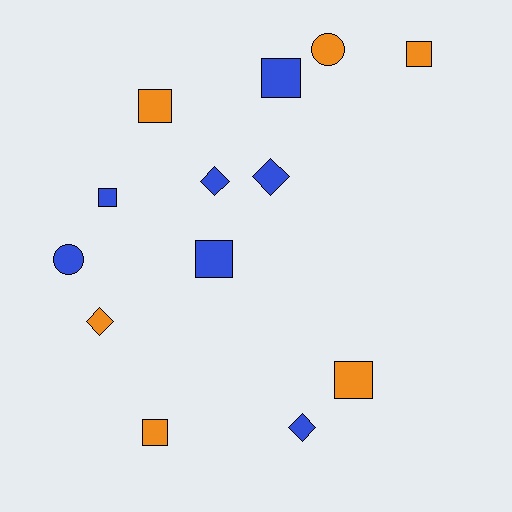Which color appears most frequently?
Blue, with 7 objects.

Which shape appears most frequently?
Square, with 7 objects.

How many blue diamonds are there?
There are 3 blue diamonds.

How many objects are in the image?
There are 13 objects.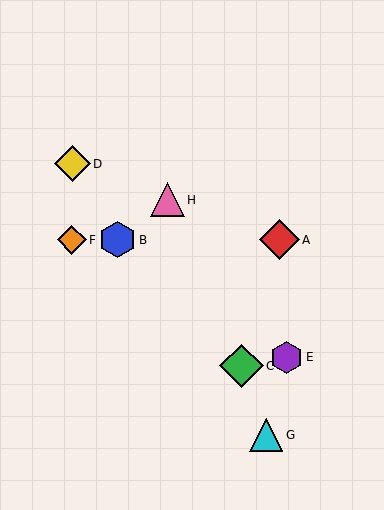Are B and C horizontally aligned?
No, B is at y≈240 and C is at y≈366.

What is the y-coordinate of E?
Object E is at y≈357.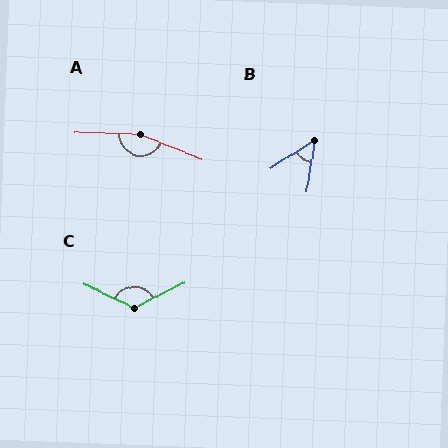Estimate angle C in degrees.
Approximately 128 degrees.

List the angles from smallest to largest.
B (49°), C (128°), A (159°).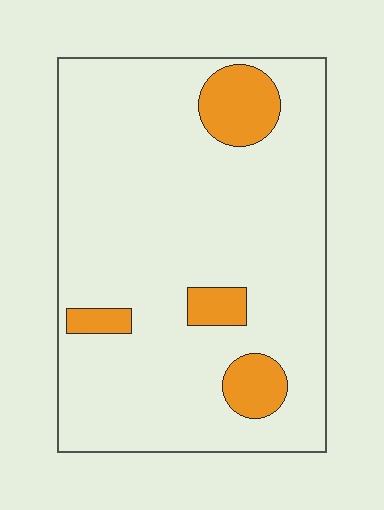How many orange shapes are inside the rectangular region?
4.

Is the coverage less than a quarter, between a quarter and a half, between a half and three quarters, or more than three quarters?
Less than a quarter.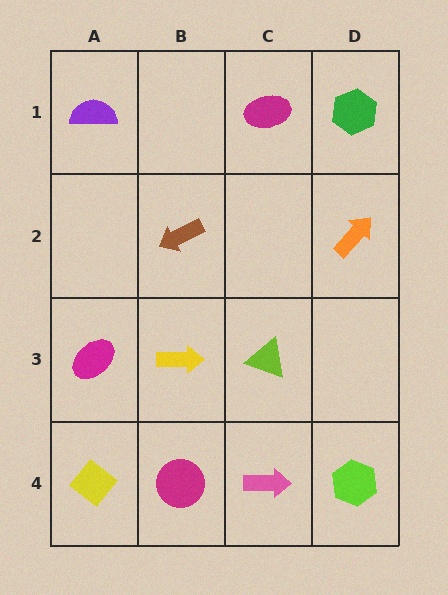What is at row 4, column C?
A pink arrow.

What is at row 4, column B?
A magenta circle.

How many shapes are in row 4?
4 shapes.